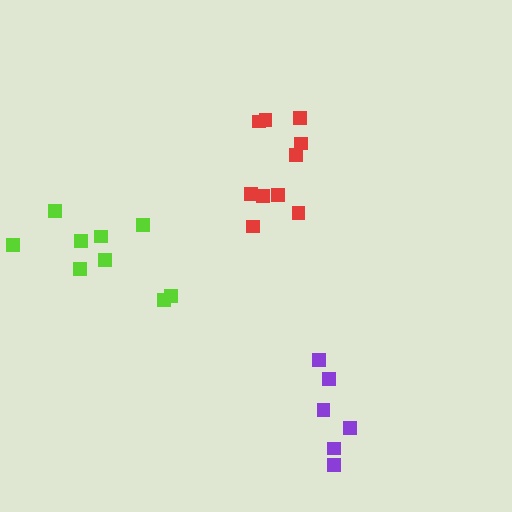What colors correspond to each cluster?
The clusters are colored: purple, red, lime.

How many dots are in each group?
Group 1: 6 dots, Group 2: 10 dots, Group 3: 9 dots (25 total).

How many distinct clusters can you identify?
There are 3 distinct clusters.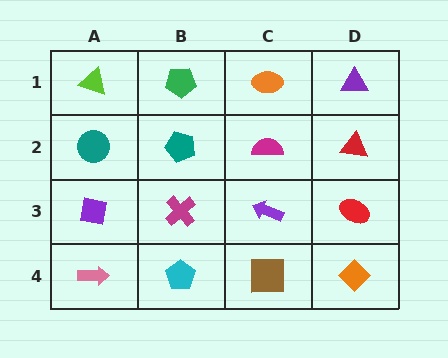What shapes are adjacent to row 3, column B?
A teal pentagon (row 2, column B), a cyan pentagon (row 4, column B), a purple square (row 3, column A), a purple arrow (row 3, column C).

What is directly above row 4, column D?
A red ellipse.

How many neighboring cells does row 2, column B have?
4.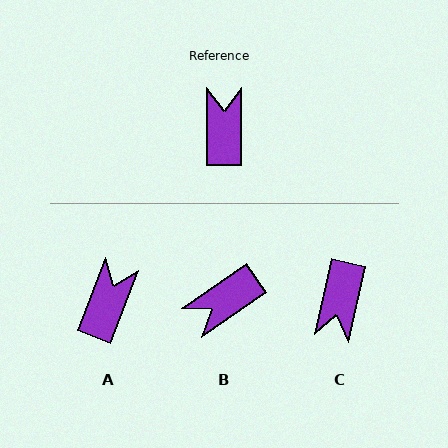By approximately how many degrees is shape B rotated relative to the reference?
Approximately 125 degrees counter-clockwise.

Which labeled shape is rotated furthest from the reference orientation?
C, about 167 degrees away.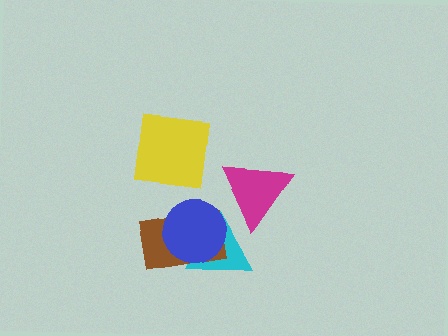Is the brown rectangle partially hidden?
Yes, it is partially covered by another shape.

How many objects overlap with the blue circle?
2 objects overlap with the blue circle.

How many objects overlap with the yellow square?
0 objects overlap with the yellow square.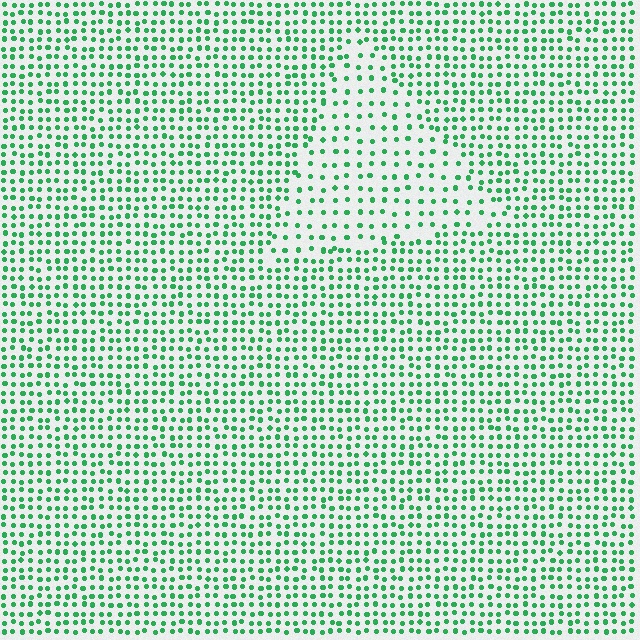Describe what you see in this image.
The image contains small green elements arranged at two different densities. A triangle-shaped region is visible where the elements are less densely packed than the surrounding area.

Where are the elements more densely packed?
The elements are more densely packed outside the triangle boundary.